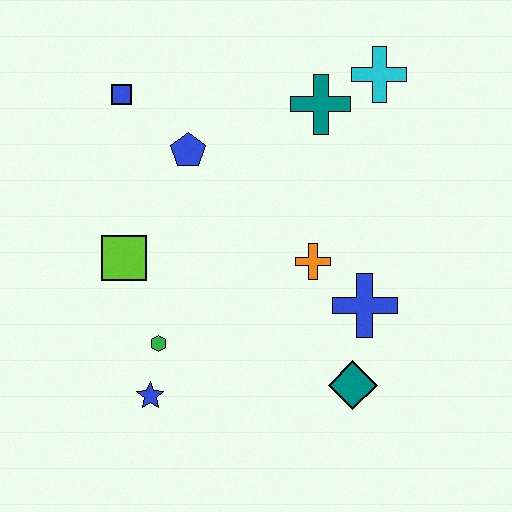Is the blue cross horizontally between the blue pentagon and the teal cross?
No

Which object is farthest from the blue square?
The teal diamond is farthest from the blue square.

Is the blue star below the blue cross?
Yes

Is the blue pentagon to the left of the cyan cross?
Yes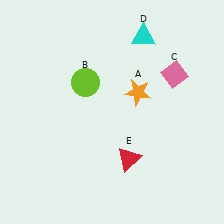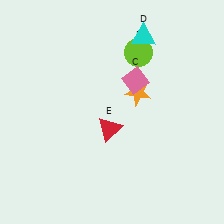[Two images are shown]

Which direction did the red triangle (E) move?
The red triangle (E) moved up.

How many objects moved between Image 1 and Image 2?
3 objects moved between the two images.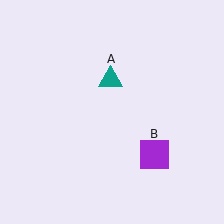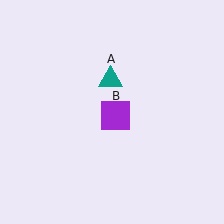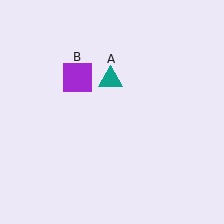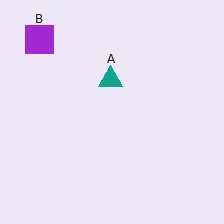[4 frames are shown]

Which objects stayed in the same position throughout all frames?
Teal triangle (object A) remained stationary.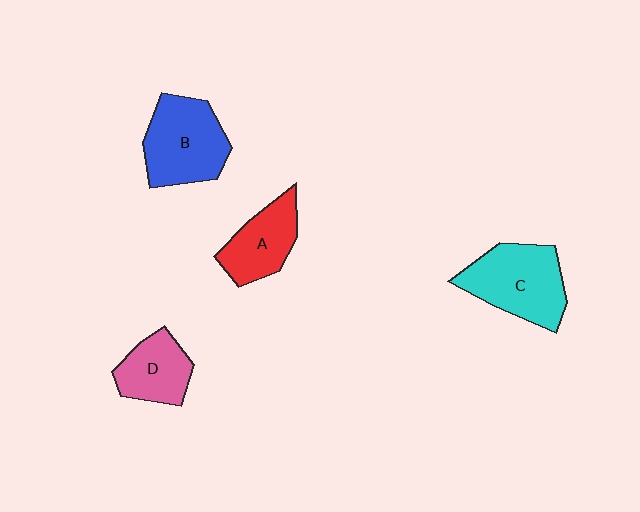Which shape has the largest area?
Shape C (cyan).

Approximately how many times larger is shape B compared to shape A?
Approximately 1.4 times.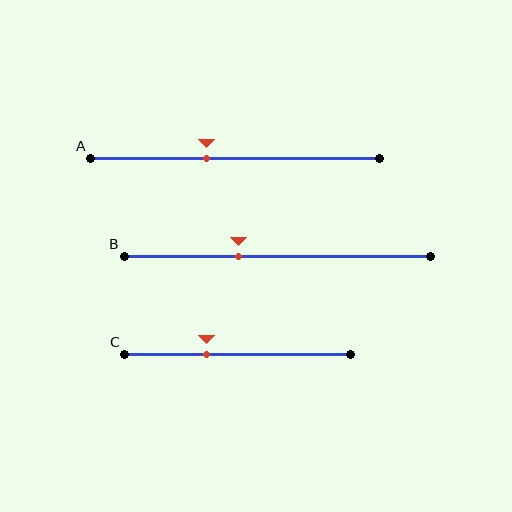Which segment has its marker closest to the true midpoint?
Segment A has its marker closest to the true midpoint.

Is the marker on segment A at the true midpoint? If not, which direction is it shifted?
No, the marker on segment A is shifted to the left by about 10% of the segment length.